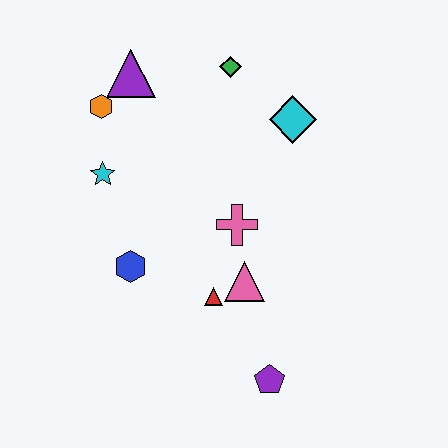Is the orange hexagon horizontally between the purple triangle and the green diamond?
No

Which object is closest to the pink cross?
The pink triangle is closest to the pink cross.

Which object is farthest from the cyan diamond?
The purple pentagon is farthest from the cyan diamond.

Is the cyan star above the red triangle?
Yes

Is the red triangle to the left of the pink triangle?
Yes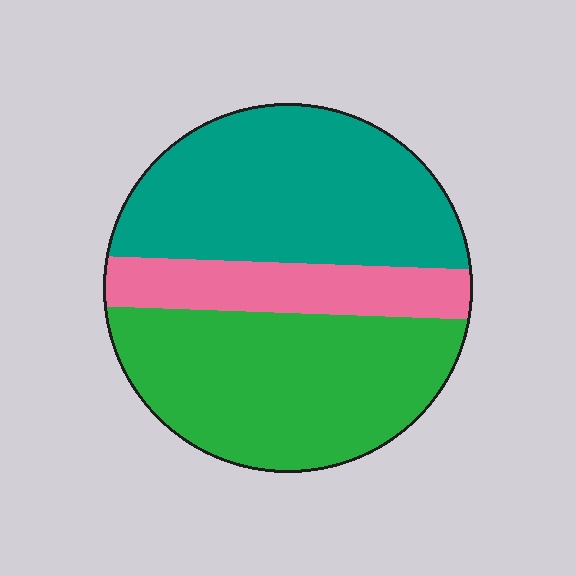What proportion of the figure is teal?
Teal covers about 40% of the figure.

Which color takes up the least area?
Pink, at roughly 15%.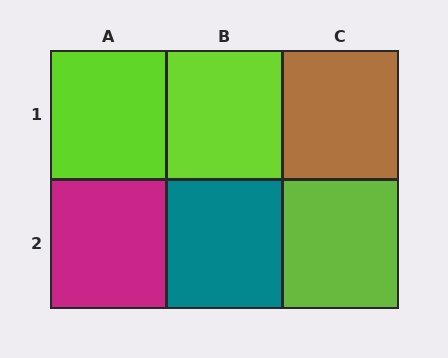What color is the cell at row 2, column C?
Lime.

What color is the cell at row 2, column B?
Teal.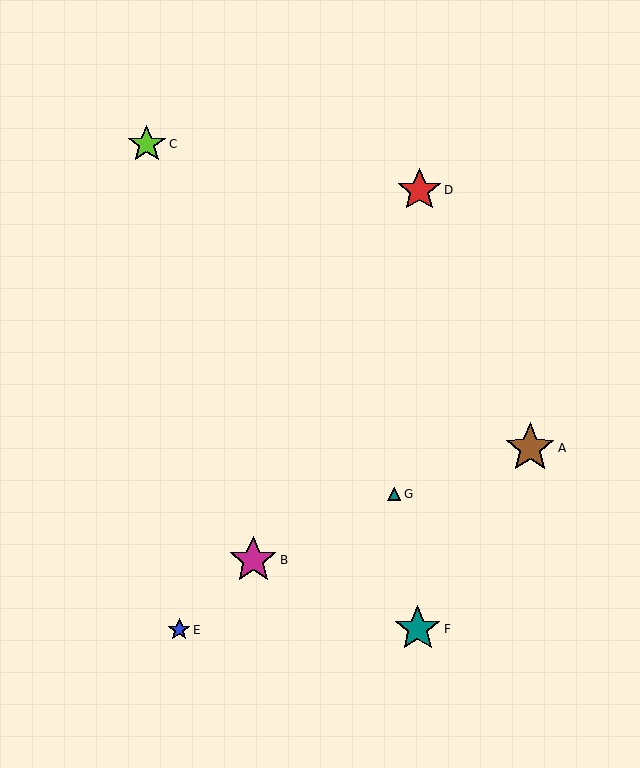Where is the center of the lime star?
The center of the lime star is at (147, 144).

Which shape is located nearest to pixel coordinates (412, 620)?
The teal star (labeled F) at (418, 629) is nearest to that location.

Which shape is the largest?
The brown star (labeled A) is the largest.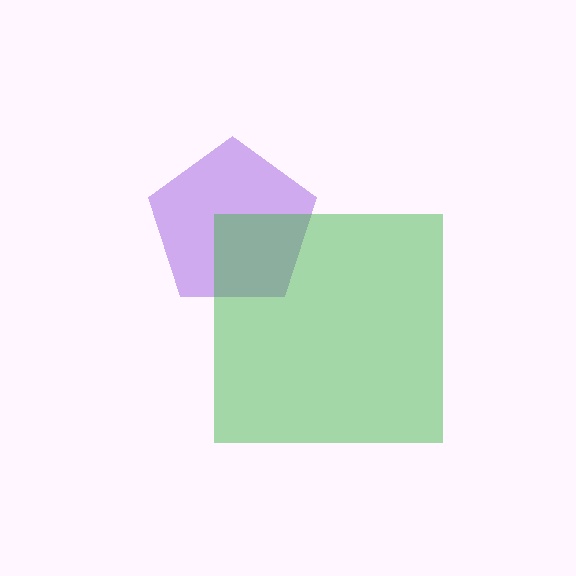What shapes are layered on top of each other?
The layered shapes are: a purple pentagon, a green square.